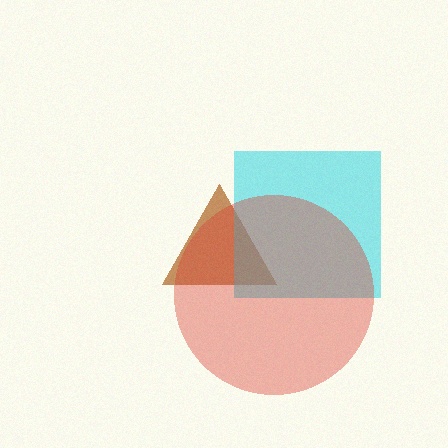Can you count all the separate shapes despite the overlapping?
Yes, there are 3 separate shapes.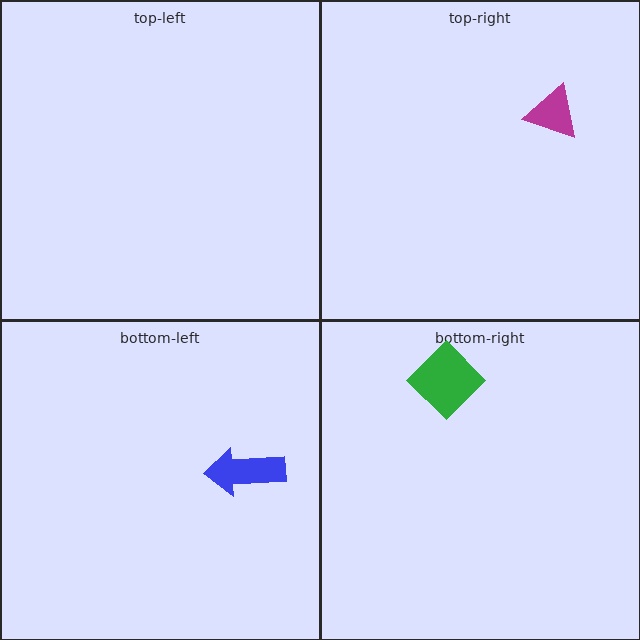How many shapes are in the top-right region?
1.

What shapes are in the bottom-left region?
The blue arrow.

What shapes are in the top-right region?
The magenta triangle.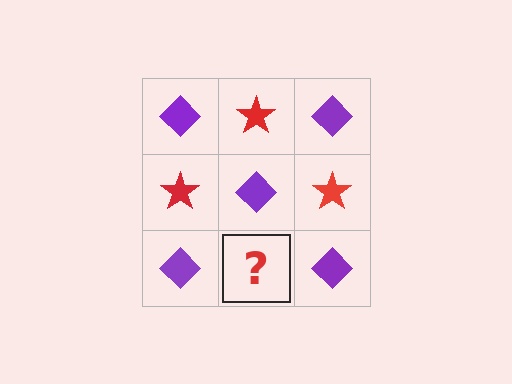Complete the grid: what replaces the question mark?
The question mark should be replaced with a red star.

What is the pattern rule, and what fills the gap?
The rule is that it alternates purple diamond and red star in a checkerboard pattern. The gap should be filled with a red star.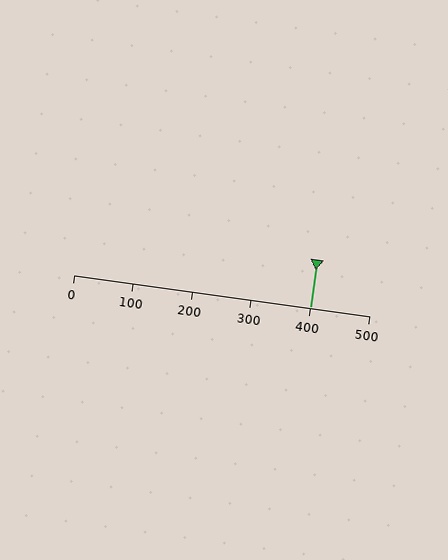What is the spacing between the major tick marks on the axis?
The major ticks are spaced 100 apart.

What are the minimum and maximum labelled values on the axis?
The axis runs from 0 to 500.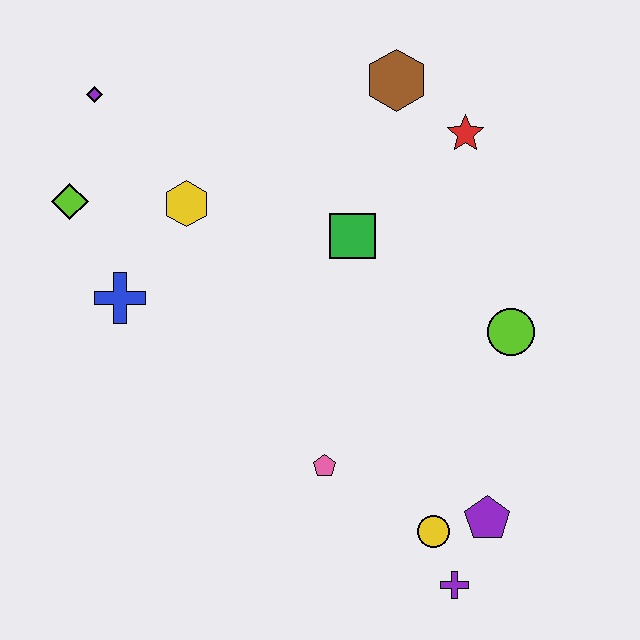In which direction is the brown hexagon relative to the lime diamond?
The brown hexagon is to the right of the lime diamond.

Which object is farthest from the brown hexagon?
The purple cross is farthest from the brown hexagon.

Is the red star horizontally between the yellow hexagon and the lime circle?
Yes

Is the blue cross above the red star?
No